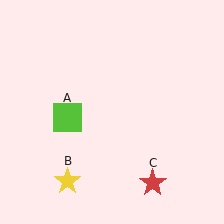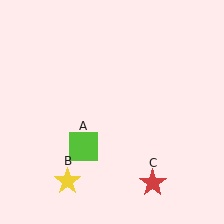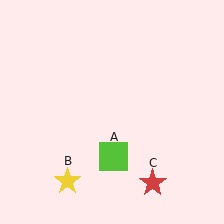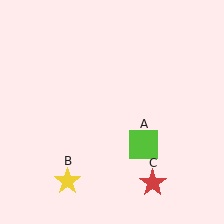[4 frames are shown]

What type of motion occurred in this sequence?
The lime square (object A) rotated counterclockwise around the center of the scene.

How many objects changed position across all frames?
1 object changed position: lime square (object A).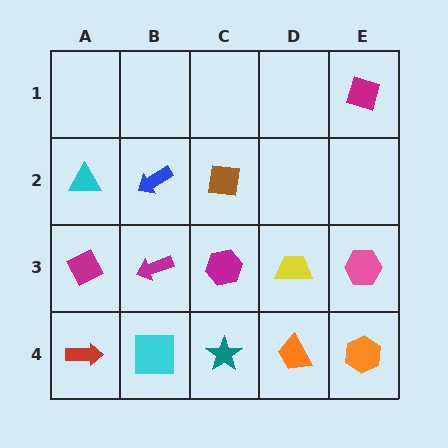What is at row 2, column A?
A cyan triangle.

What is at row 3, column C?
A magenta hexagon.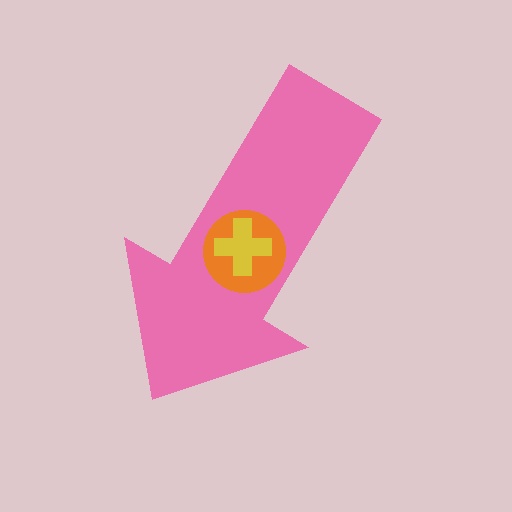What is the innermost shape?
The yellow cross.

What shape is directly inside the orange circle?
The yellow cross.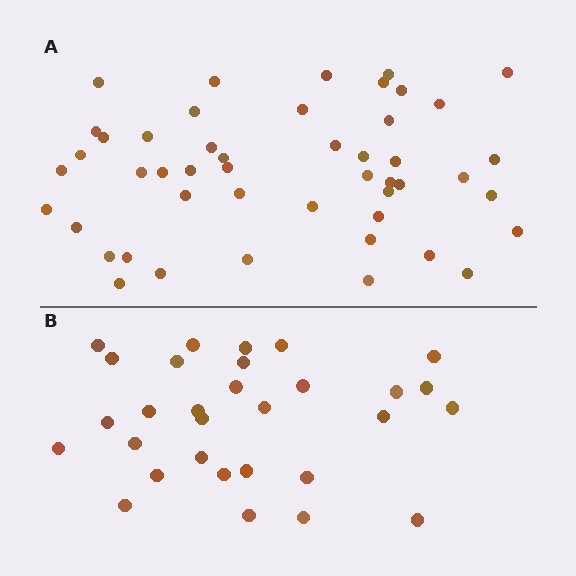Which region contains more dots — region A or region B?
Region A (the top region) has more dots.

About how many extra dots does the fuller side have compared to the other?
Region A has approximately 20 more dots than region B.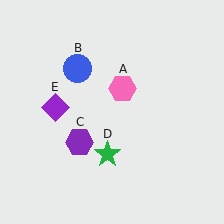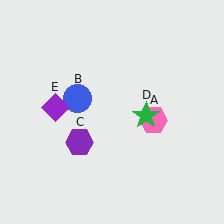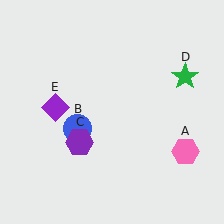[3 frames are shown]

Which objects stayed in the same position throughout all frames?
Purple hexagon (object C) and purple diamond (object E) remained stationary.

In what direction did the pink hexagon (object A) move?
The pink hexagon (object A) moved down and to the right.